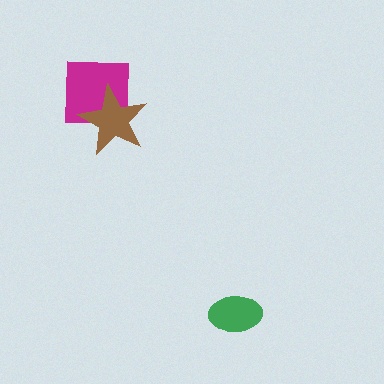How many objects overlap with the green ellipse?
0 objects overlap with the green ellipse.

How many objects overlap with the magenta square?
1 object overlaps with the magenta square.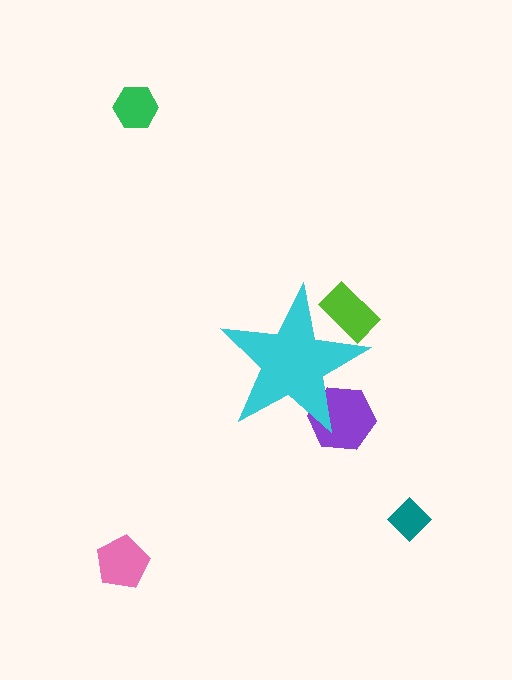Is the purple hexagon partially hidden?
Yes, the purple hexagon is partially hidden behind the cyan star.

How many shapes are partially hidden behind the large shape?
2 shapes are partially hidden.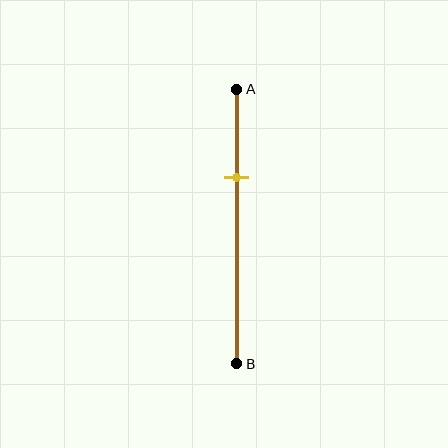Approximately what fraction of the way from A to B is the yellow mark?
The yellow mark is approximately 30% of the way from A to B.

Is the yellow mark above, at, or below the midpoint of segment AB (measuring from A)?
The yellow mark is above the midpoint of segment AB.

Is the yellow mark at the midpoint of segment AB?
No, the mark is at about 30% from A, not at the 50% midpoint.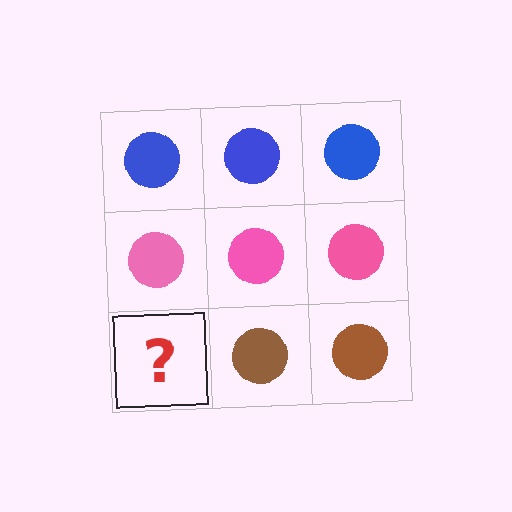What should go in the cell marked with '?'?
The missing cell should contain a brown circle.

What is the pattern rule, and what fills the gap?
The rule is that each row has a consistent color. The gap should be filled with a brown circle.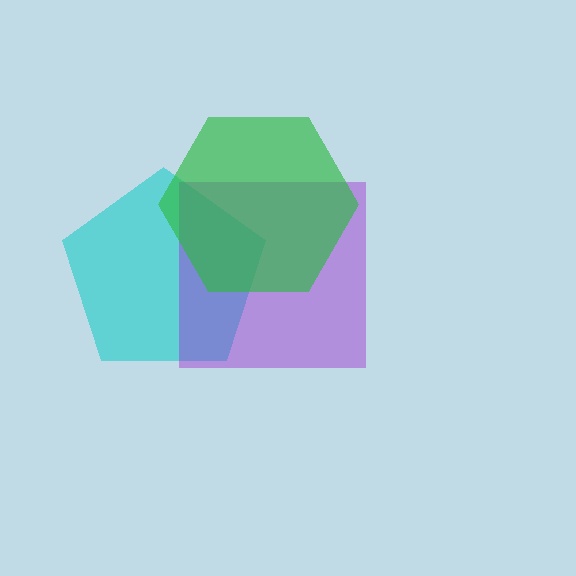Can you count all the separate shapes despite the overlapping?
Yes, there are 3 separate shapes.